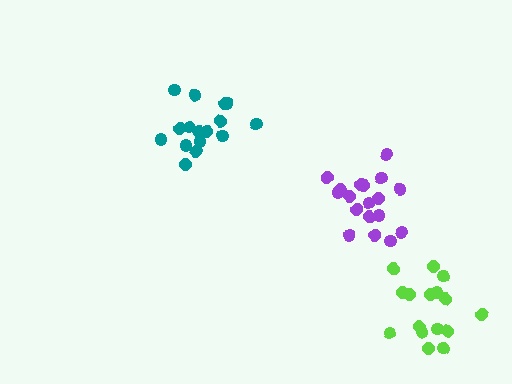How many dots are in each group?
Group 1: 18 dots, Group 2: 16 dots, Group 3: 16 dots (50 total).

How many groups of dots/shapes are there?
There are 3 groups.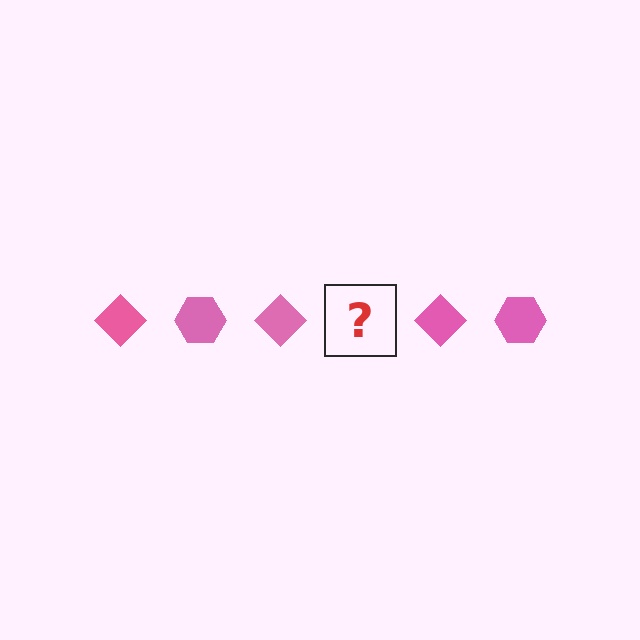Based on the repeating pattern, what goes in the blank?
The blank should be a pink hexagon.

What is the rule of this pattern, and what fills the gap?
The rule is that the pattern cycles through diamond, hexagon shapes in pink. The gap should be filled with a pink hexagon.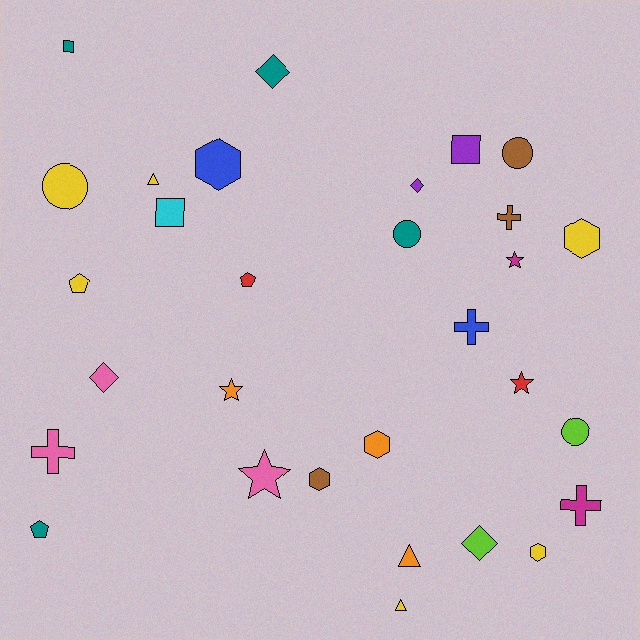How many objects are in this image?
There are 30 objects.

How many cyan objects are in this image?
There is 1 cyan object.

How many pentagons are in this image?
There are 3 pentagons.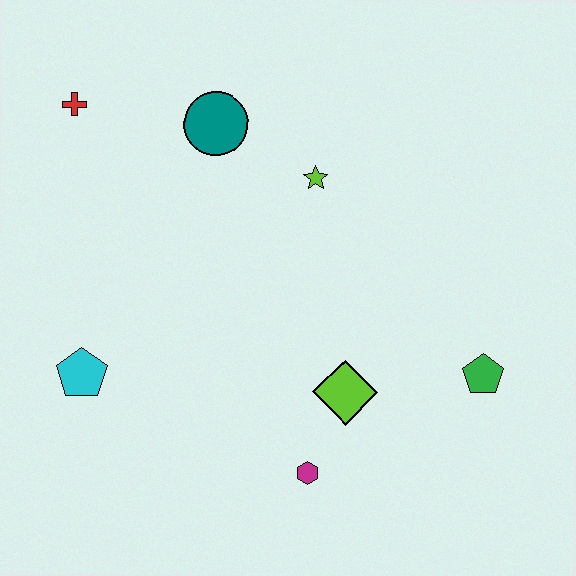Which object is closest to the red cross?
The teal circle is closest to the red cross.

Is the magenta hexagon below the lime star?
Yes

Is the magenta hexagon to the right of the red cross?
Yes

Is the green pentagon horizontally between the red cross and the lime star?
No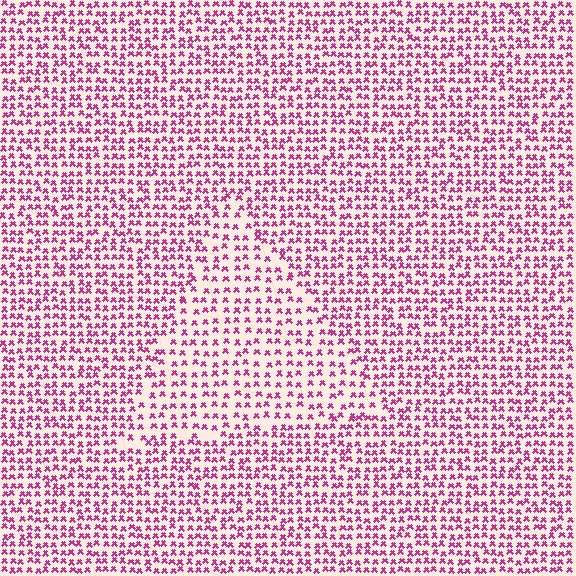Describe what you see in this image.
The image contains small magenta elements arranged at two different densities. A triangle-shaped region is visible where the elements are less densely packed than the surrounding area.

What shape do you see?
I see a triangle.